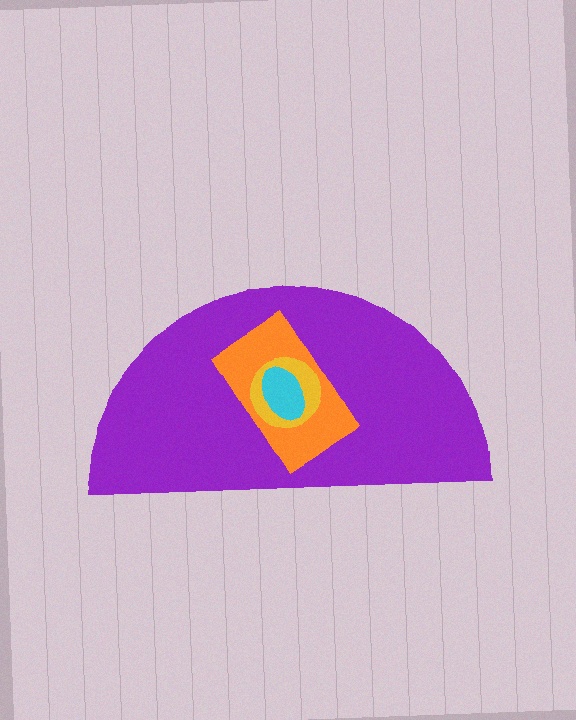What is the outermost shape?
The purple semicircle.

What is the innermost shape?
The cyan ellipse.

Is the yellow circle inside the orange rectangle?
Yes.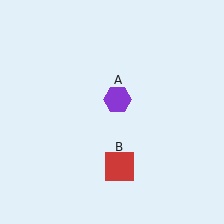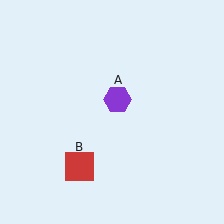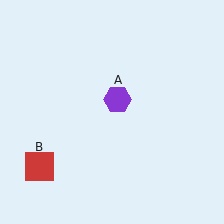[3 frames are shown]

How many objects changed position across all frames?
1 object changed position: red square (object B).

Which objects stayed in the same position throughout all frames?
Purple hexagon (object A) remained stationary.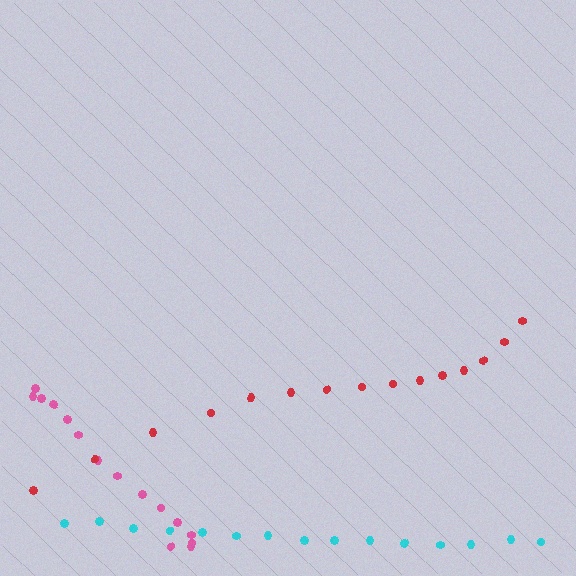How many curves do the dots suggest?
There are 3 distinct paths.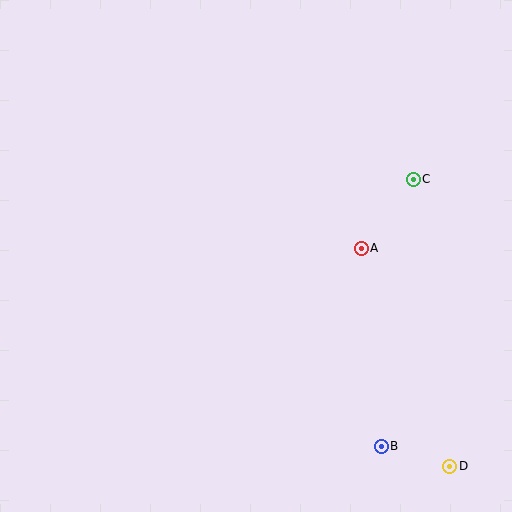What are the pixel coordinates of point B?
Point B is at (381, 446).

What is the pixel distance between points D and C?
The distance between D and C is 289 pixels.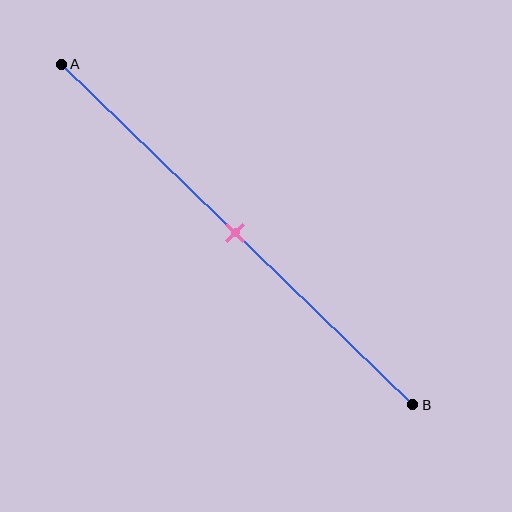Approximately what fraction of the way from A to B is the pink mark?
The pink mark is approximately 50% of the way from A to B.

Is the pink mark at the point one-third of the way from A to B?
No, the mark is at about 50% from A, not at the 33% one-third point.